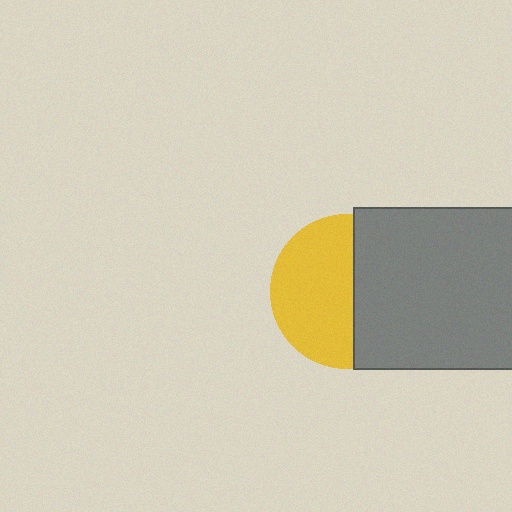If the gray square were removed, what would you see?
You would see the complete yellow circle.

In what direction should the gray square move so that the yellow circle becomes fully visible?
The gray square should move right. That is the shortest direction to clear the overlap and leave the yellow circle fully visible.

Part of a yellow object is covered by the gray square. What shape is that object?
It is a circle.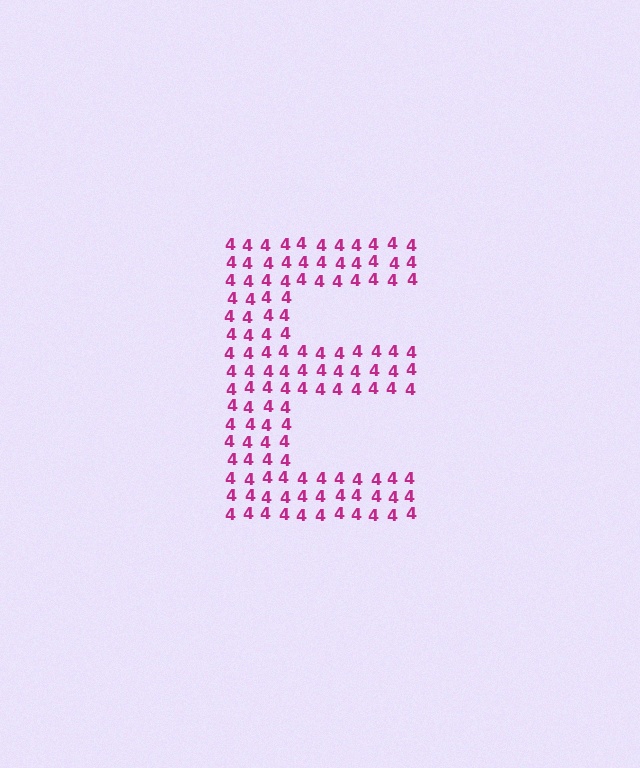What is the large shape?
The large shape is the letter E.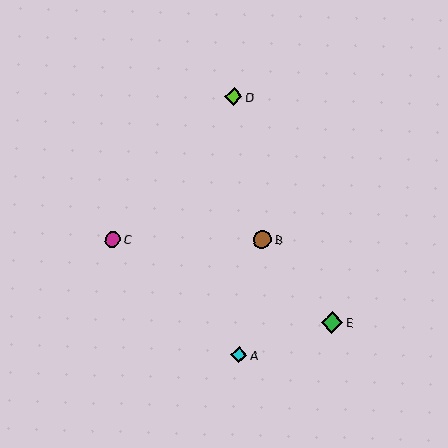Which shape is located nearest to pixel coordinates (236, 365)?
The cyan diamond (labeled A) at (239, 355) is nearest to that location.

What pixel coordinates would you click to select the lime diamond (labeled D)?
Click at (233, 97) to select the lime diamond D.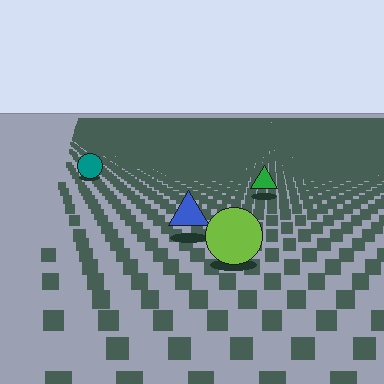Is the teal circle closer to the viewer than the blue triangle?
No. The blue triangle is closer — you can tell from the texture gradient: the ground texture is coarser near it.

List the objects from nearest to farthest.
From nearest to farthest: the lime circle, the blue triangle, the green triangle, the teal circle.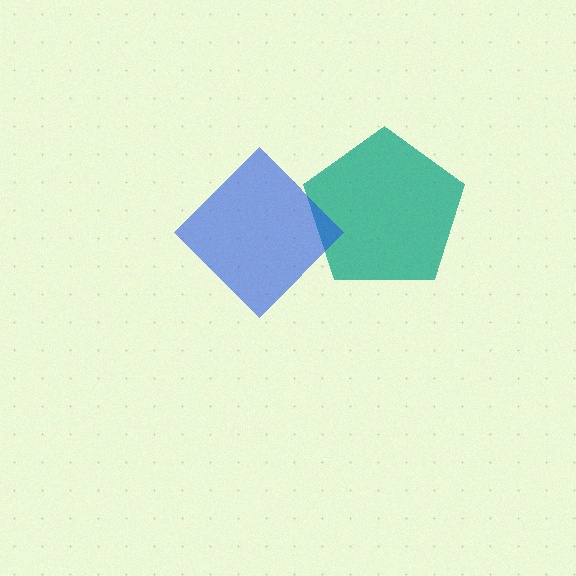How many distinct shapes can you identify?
There are 2 distinct shapes: a teal pentagon, a blue diamond.